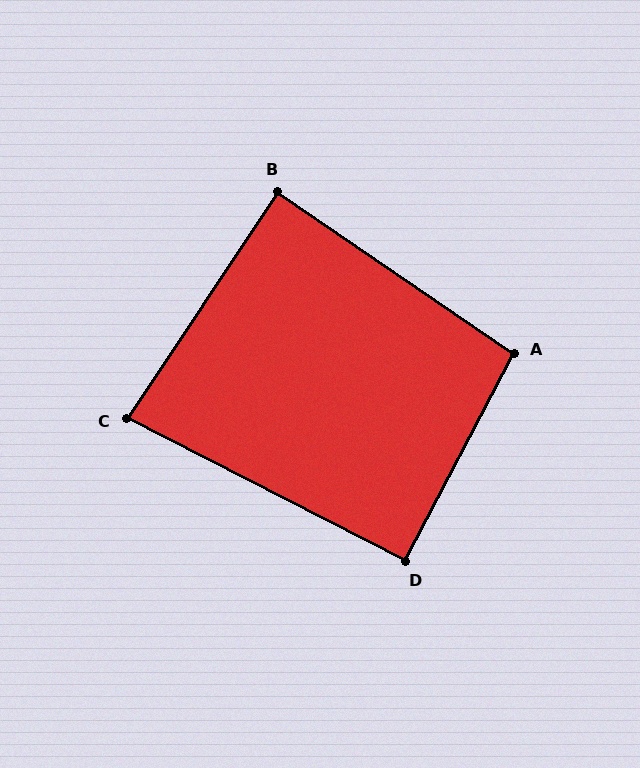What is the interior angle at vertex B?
Approximately 89 degrees (approximately right).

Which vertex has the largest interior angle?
A, at approximately 97 degrees.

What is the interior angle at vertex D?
Approximately 91 degrees (approximately right).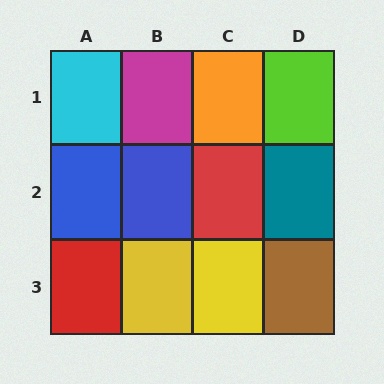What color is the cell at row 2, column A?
Blue.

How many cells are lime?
1 cell is lime.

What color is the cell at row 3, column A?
Red.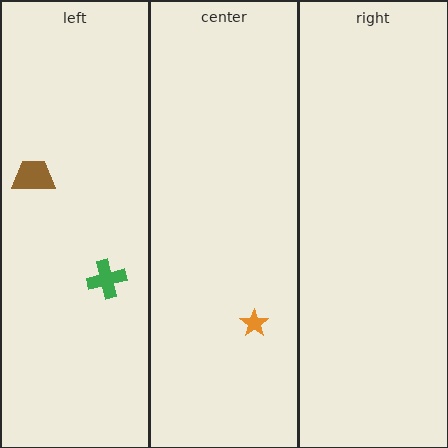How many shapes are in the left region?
2.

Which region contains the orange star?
The center region.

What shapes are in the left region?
The brown trapezoid, the green cross.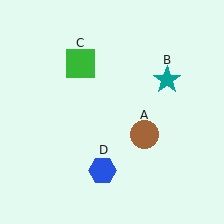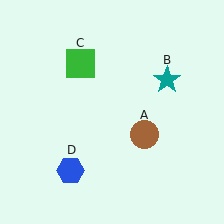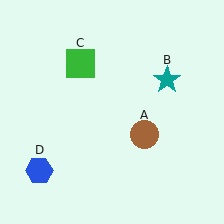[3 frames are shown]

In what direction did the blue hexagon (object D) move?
The blue hexagon (object D) moved left.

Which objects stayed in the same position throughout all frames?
Brown circle (object A) and teal star (object B) and green square (object C) remained stationary.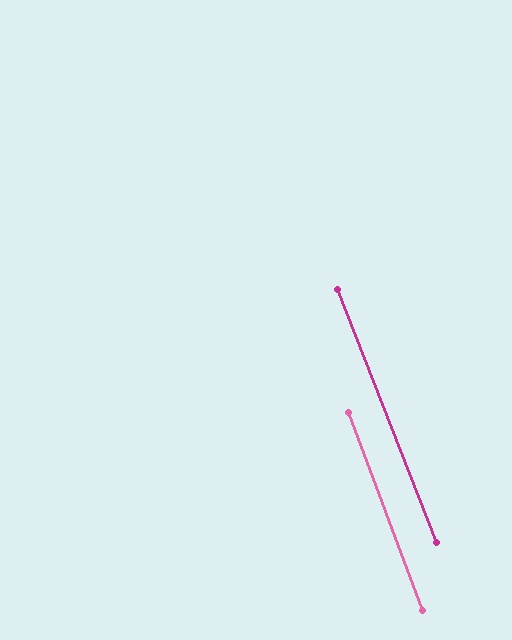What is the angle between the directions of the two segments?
Approximately 1 degree.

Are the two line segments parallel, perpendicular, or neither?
Parallel — their directions differ by only 0.6°.